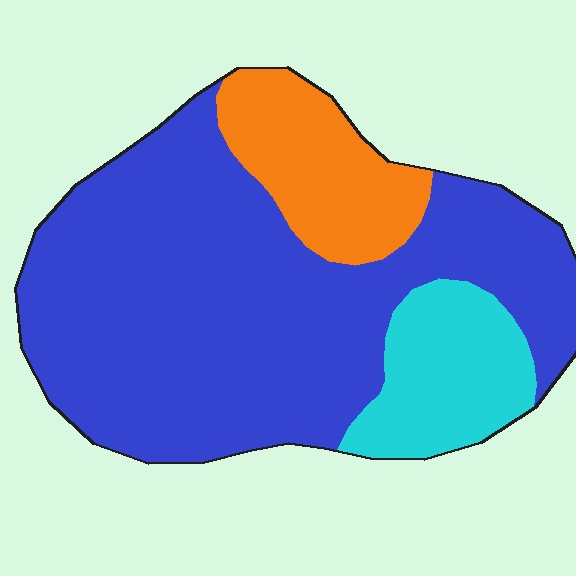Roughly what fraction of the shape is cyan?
Cyan takes up less than a sixth of the shape.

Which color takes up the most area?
Blue, at roughly 70%.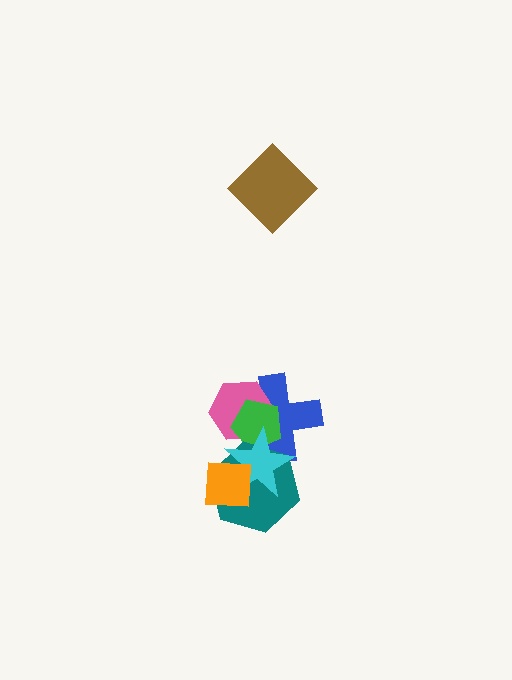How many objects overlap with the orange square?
2 objects overlap with the orange square.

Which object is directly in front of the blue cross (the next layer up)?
The pink hexagon is directly in front of the blue cross.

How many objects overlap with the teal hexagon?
4 objects overlap with the teal hexagon.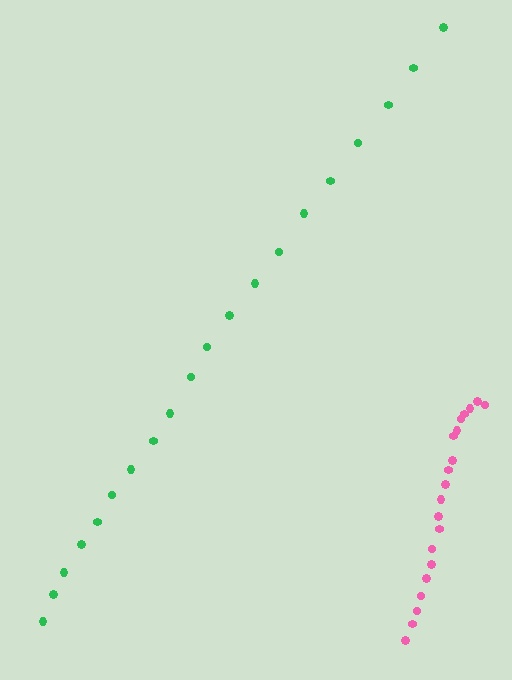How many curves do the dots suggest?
There are 2 distinct paths.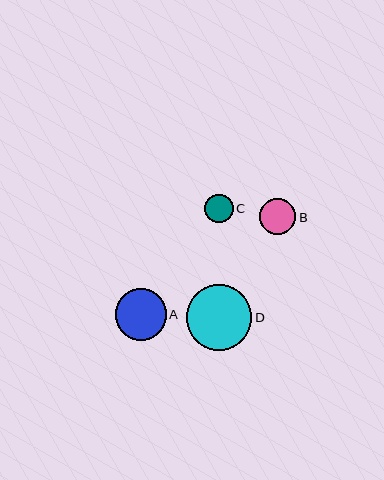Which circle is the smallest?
Circle C is the smallest with a size of approximately 28 pixels.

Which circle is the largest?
Circle D is the largest with a size of approximately 66 pixels.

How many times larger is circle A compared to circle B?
Circle A is approximately 1.4 times the size of circle B.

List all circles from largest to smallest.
From largest to smallest: D, A, B, C.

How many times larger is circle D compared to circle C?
Circle D is approximately 2.3 times the size of circle C.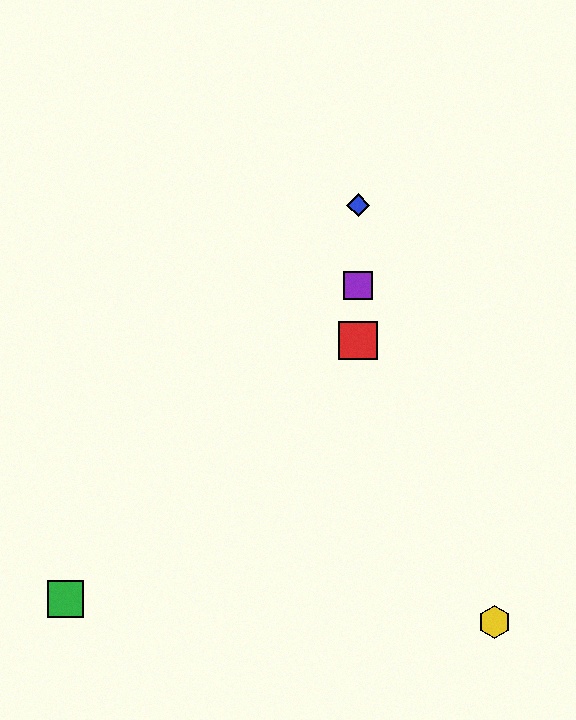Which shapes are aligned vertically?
The red square, the blue diamond, the purple square are aligned vertically.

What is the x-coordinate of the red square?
The red square is at x≈358.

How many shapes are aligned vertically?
3 shapes (the red square, the blue diamond, the purple square) are aligned vertically.